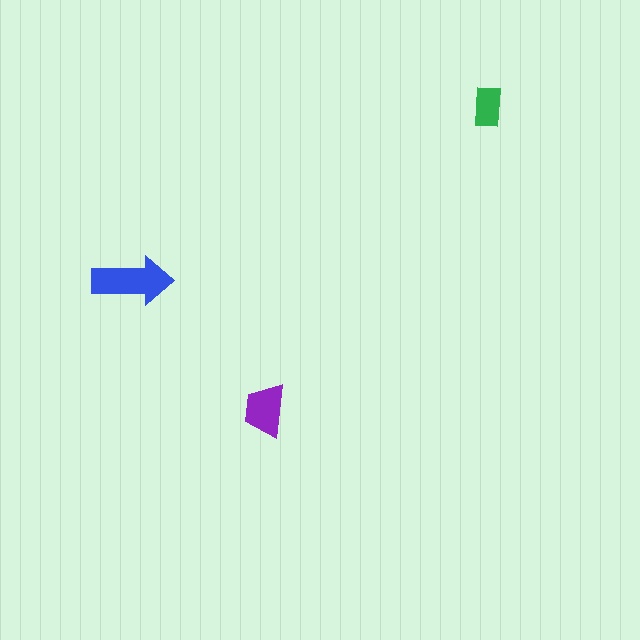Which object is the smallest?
The green rectangle.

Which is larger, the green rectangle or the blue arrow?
The blue arrow.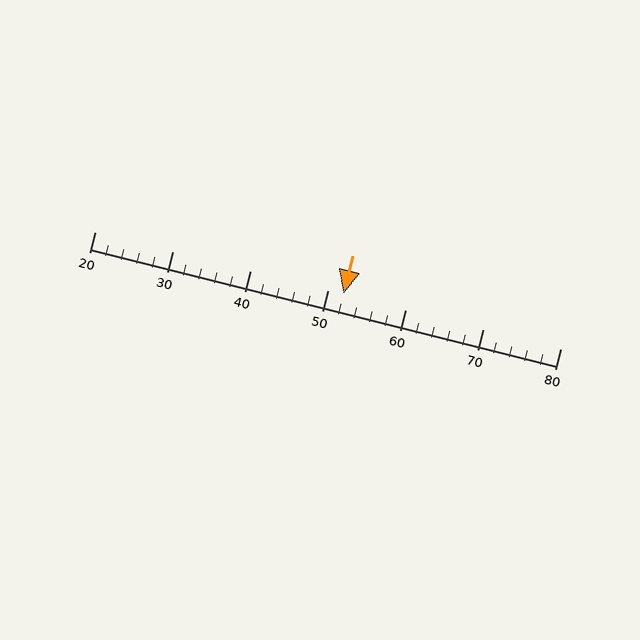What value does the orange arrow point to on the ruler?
The orange arrow points to approximately 52.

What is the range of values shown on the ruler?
The ruler shows values from 20 to 80.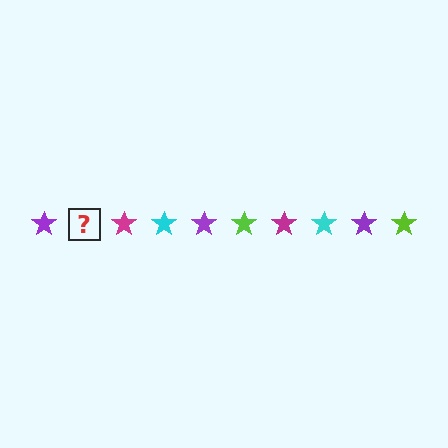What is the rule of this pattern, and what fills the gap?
The rule is that the pattern cycles through purple, lime, magenta, cyan stars. The gap should be filled with a lime star.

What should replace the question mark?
The question mark should be replaced with a lime star.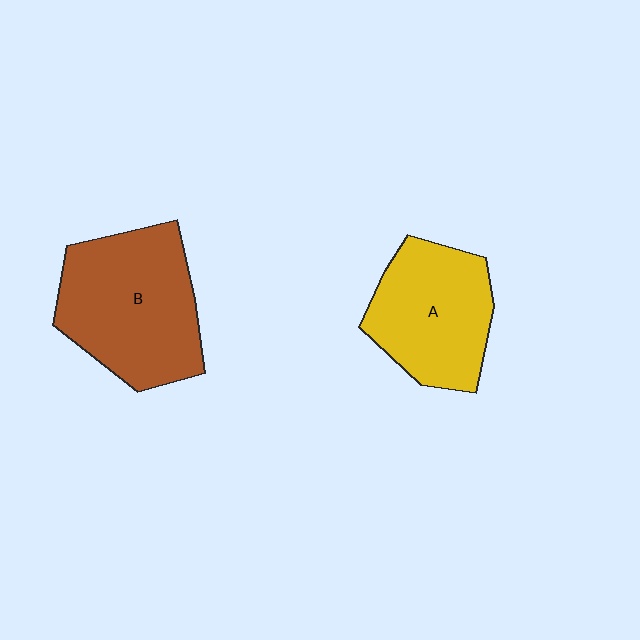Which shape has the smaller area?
Shape A (yellow).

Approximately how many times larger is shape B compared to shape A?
Approximately 1.2 times.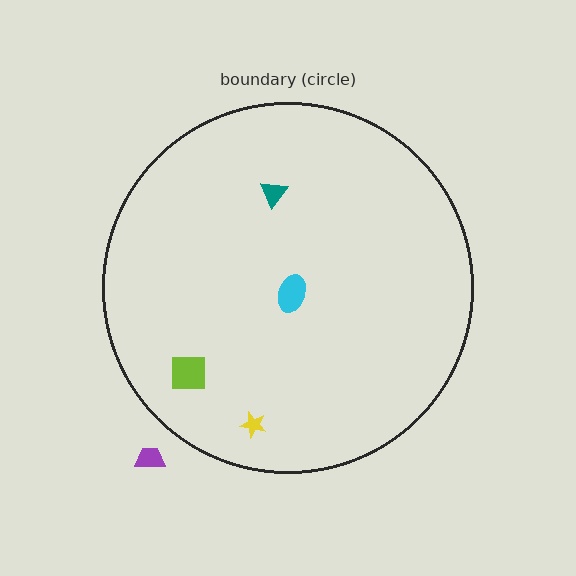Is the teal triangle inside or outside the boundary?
Inside.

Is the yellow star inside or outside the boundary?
Inside.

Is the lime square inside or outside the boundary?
Inside.